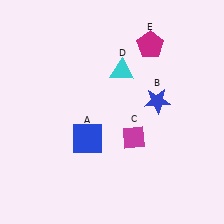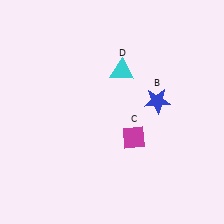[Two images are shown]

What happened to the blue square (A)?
The blue square (A) was removed in Image 2. It was in the bottom-left area of Image 1.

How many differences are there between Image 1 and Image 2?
There are 2 differences between the two images.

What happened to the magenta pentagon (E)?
The magenta pentagon (E) was removed in Image 2. It was in the top-right area of Image 1.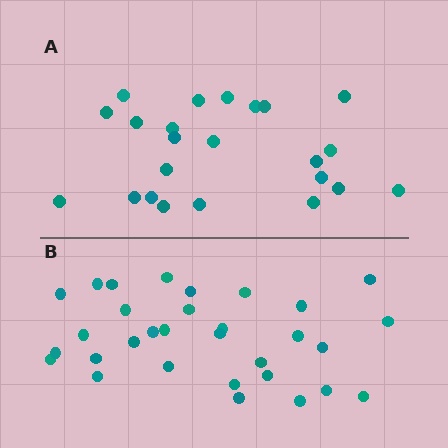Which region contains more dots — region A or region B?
Region B (the bottom region) has more dots.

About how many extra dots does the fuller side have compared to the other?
Region B has roughly 8 or so more dots than region A.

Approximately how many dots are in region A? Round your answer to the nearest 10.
About 20 dots. (The exact count is 23, which rounds to 20.)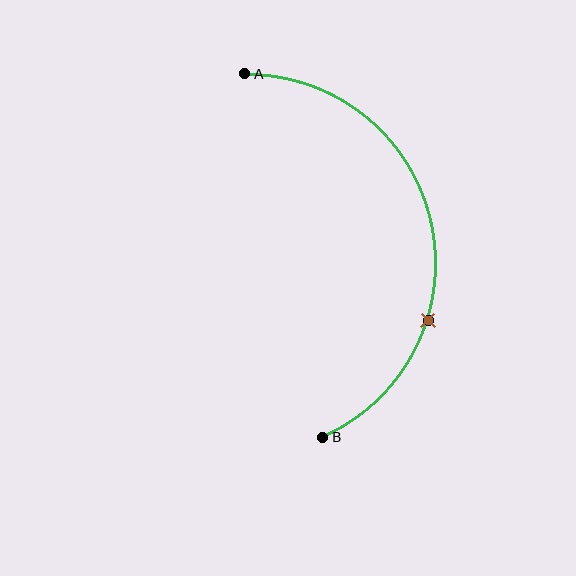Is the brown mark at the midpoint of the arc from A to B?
No. The brown mark lies on the arc but is closer to endpoint B. The arc midpoint would be at the point on the curve equidistant along the arc from both A and B.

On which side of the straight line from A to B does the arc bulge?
The arc bulges to the right of the straight line connecting A and B.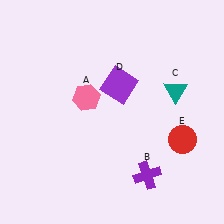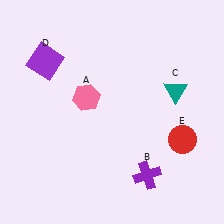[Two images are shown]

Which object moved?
The purple square (D) moved left.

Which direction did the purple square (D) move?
The purple square (D) moved left.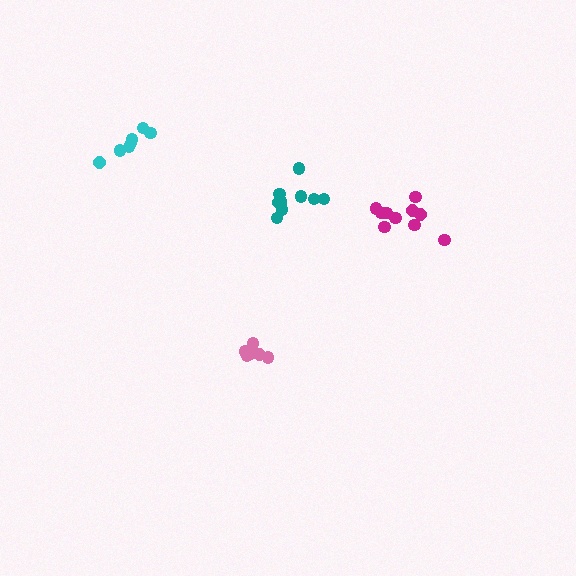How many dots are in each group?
Group 1: 7 dots, Group 2: 10 dots, Group 3: 6 dots, Group 4: 10 dots (33 total).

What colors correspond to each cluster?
The clusters are colored: cyan, magenta, pink, teal.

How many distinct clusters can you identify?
There are 4 distinct clusters.